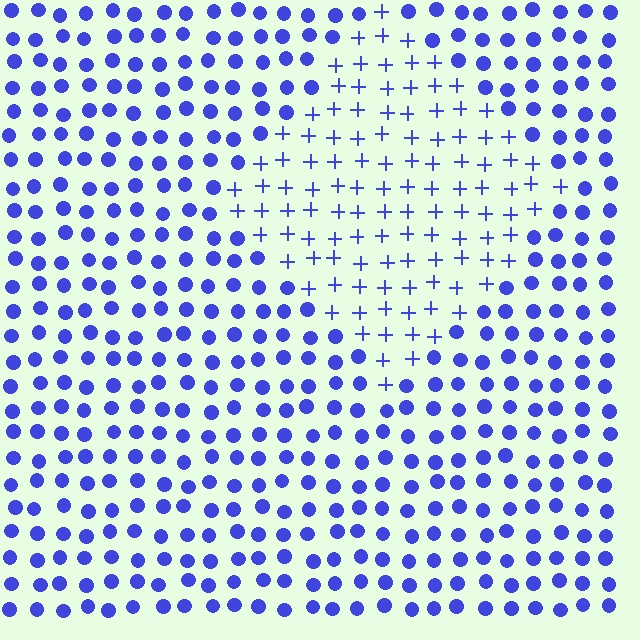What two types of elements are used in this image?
The image uses plus signs inside the diamond region and circles outside it.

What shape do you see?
I see a diamond.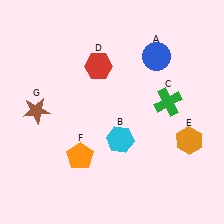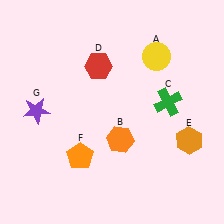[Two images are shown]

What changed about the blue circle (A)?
In Image 1, A is blue. In Image 2, it changed to yellow.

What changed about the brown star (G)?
In Image 1, G is brown. In Image 2, it changed to purple.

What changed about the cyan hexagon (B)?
In Image 1, B is cyan. In Image 2, it changed to orange.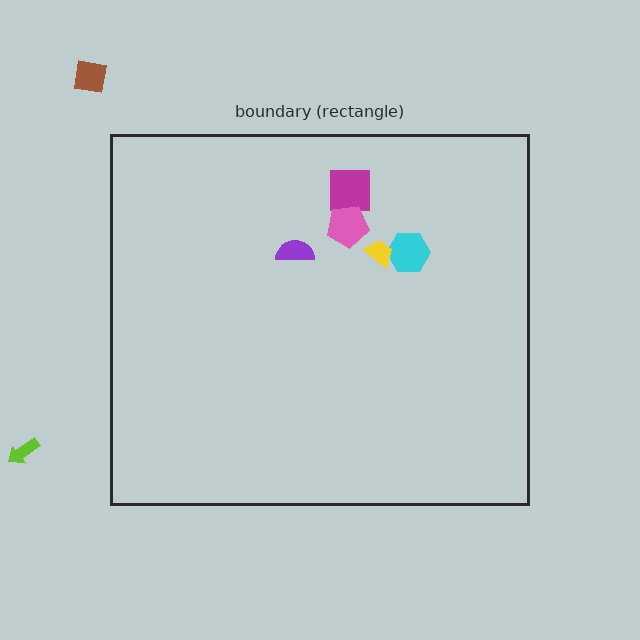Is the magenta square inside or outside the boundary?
Inside.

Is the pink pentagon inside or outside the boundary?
Inside.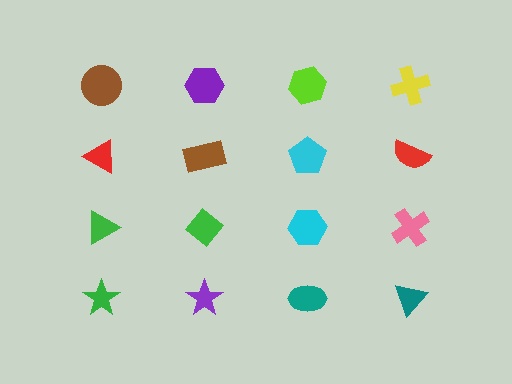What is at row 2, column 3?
A cyan pentagon.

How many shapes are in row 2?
4 shapes.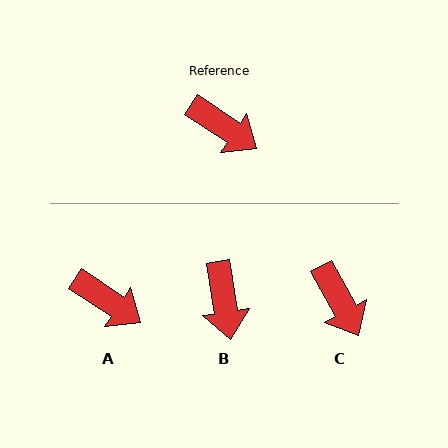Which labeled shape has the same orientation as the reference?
A.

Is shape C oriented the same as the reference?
No, it is off by about 28 degrees.